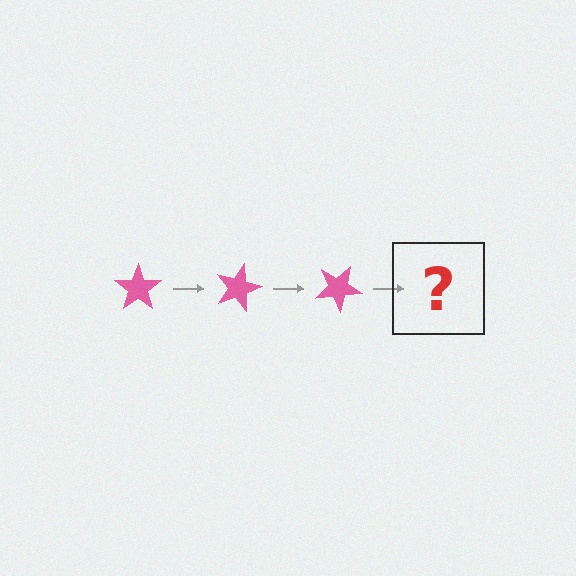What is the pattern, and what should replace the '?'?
The pattern is that the star rotates 15 degrees each step. The '?' should be a pink star rotated 45 degrees.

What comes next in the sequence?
The next element should be a pink star rotated 45 degrees.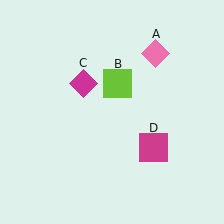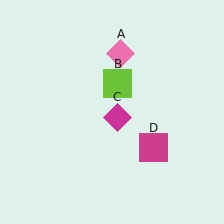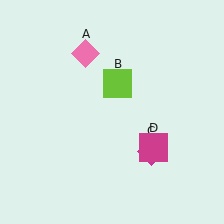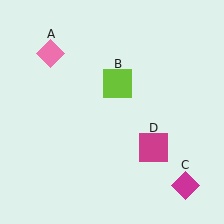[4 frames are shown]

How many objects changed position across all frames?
2 objects changed position: pink diamond (object A), magenta diamond (object C).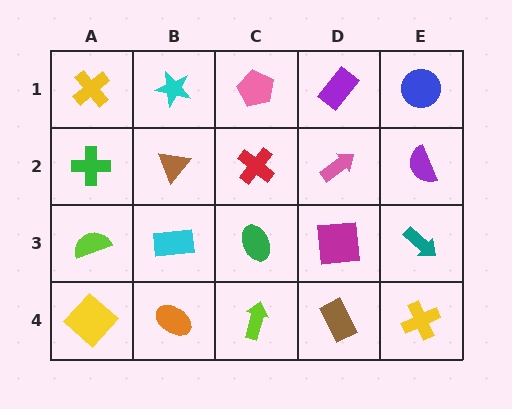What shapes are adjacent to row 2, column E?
A blue circle (row 1, column E), a teal arrow (row 3, column E), a pink arrow (row 2, column D).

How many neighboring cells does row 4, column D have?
3.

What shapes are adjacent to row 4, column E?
A teal arrow (row 3, column E), a brown rectangle (row 4, column D).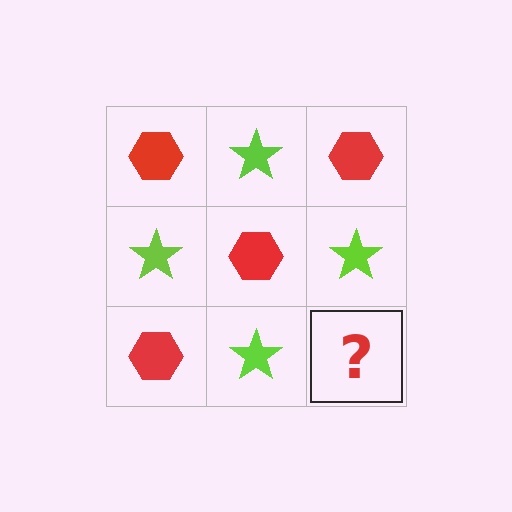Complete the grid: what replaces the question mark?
The question mark should be replaced with a red hexagon.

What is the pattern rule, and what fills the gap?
The rule is that it alternates red hexagon and lime star in a checkerboard pattern. The gap should be filled with a red hexagon.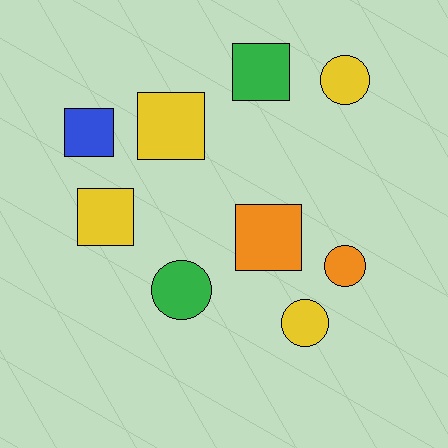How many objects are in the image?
There are 9 objects.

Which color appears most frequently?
Yellow, with 4 objects.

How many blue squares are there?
There is 1 blue square.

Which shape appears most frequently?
Square, with 5 objects.